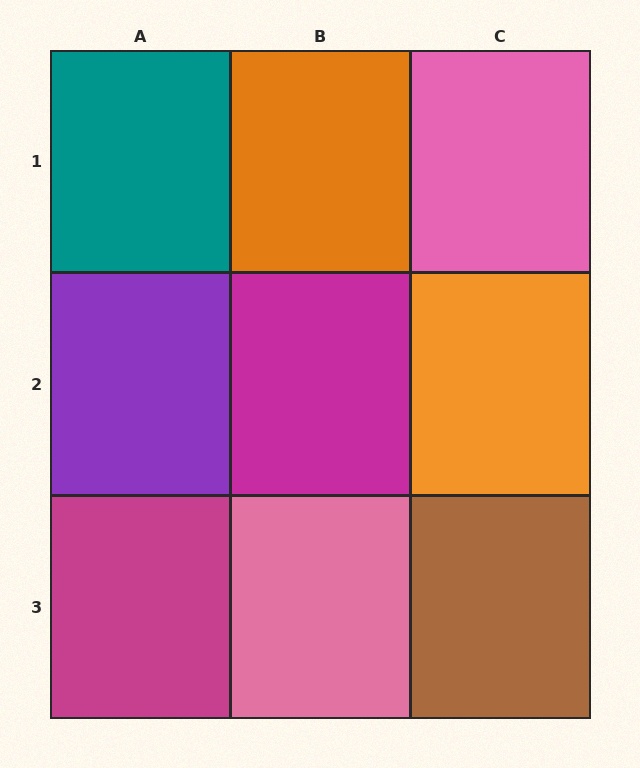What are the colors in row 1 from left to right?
Teal, orange, pink.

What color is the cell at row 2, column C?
Orange.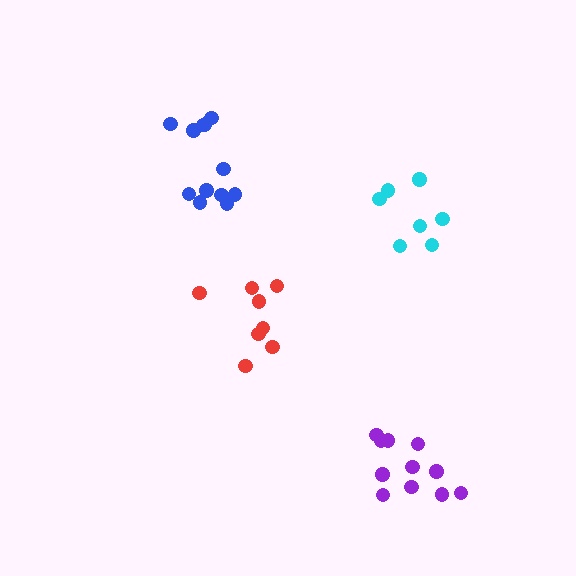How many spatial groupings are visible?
There are 4 spatial groupings.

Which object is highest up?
The blue cluster is topmost.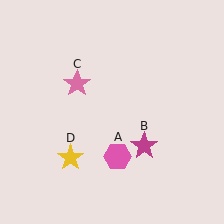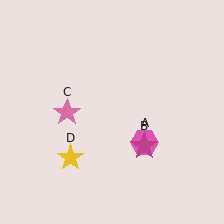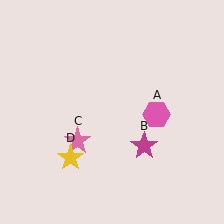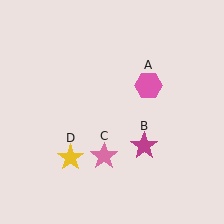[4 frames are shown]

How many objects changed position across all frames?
2 objects changed position: pink hexagon (object A), pink star (object C).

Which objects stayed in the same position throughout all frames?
Magenta star (object B) and yellow star (object D) remained stationary.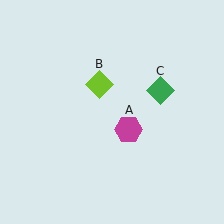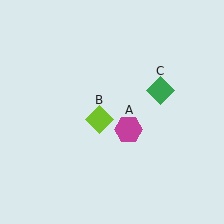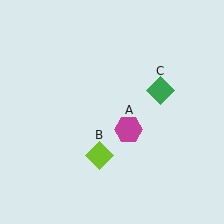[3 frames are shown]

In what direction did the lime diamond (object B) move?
The lime diamond (object B) moved down.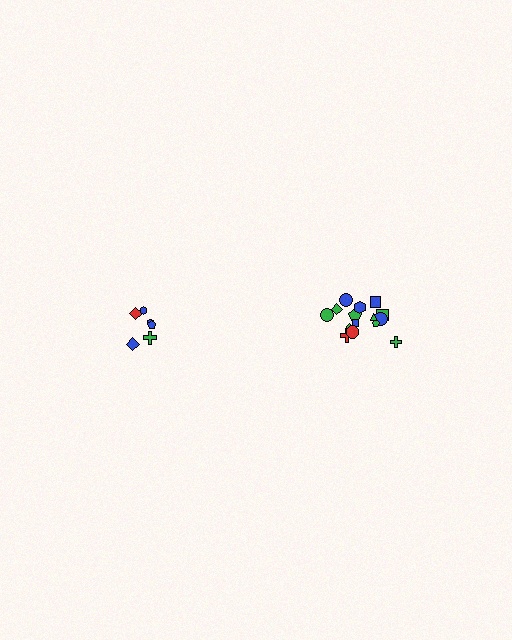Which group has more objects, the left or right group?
The right group.